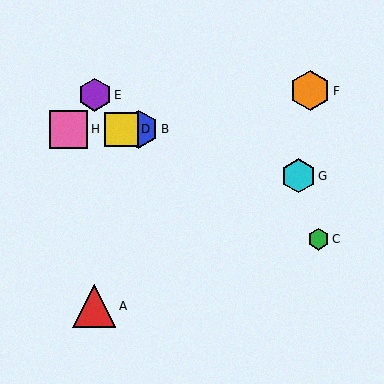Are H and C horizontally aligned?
No, H is at y≈129 and C is at y≈239.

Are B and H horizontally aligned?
Yes, both are at y≈129.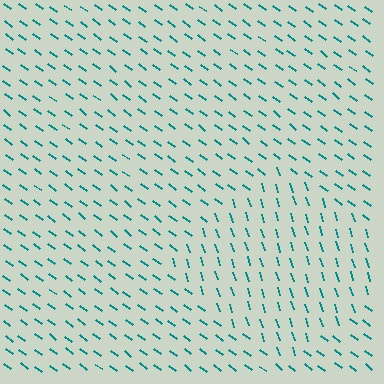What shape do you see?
I see a diamond.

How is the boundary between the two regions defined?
The boundary is defined purely by a change in line orientation (approximately 36 degrees difference). All lines are the same color and thickness.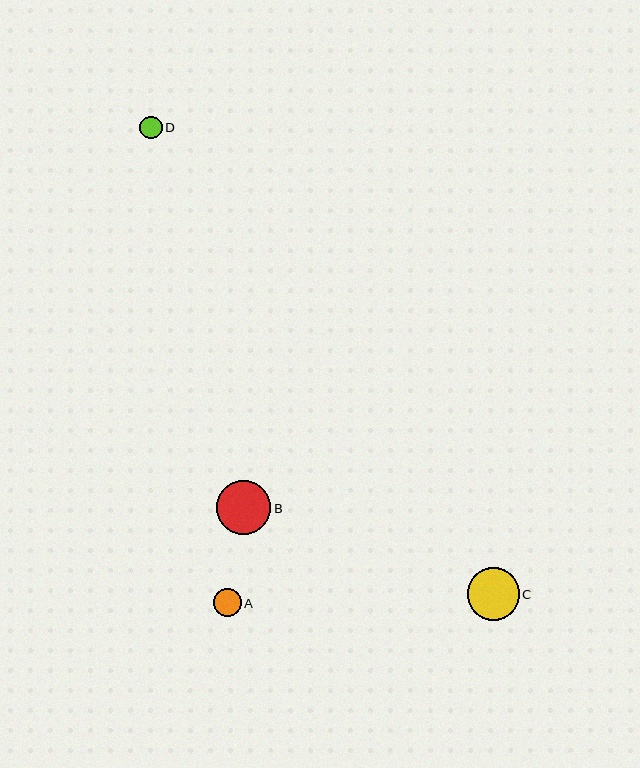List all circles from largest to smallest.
From largest to smallest: B, C, A, D.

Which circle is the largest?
Circle B is the largest with a size of approximately 54 pixels.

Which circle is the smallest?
Circle D is the smallest with a size of approximately 22 pixels.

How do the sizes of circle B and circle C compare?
Circle B and circle C are approximately the same size.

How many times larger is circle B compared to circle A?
Circle B is approximately 1.9 times the size of circle A.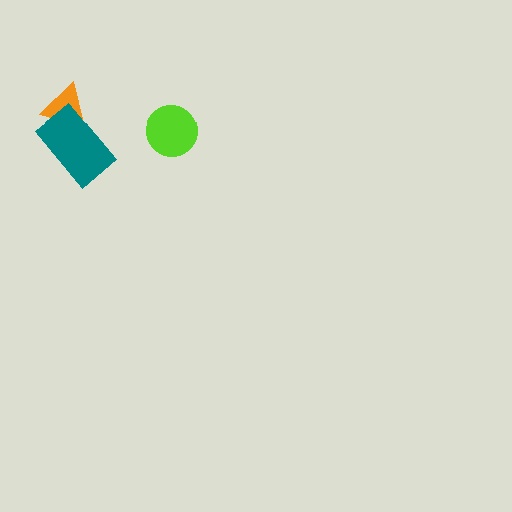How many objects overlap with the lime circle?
0 objects overlap with the lime circle.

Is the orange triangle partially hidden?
Yes, it is partially covered by another shape.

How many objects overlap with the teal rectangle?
1 object overlaps with the teal rectangle.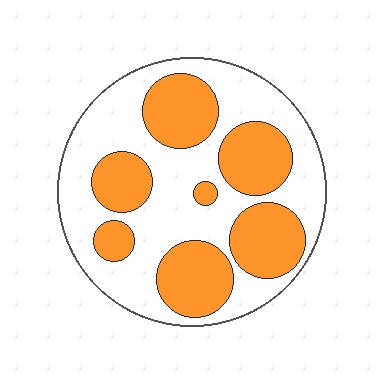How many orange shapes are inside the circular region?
7.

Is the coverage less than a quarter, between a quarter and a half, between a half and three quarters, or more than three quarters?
Between a quarter and a half.